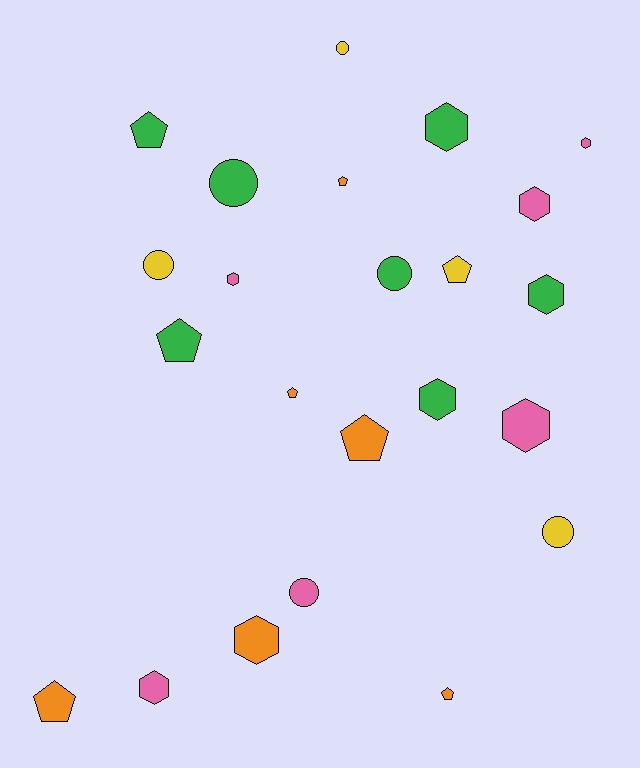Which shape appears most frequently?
Hexagon, with 9 objects.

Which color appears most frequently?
Green, with 7 objects.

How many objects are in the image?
There are 23 objects.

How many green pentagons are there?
There are 2 green pentagons.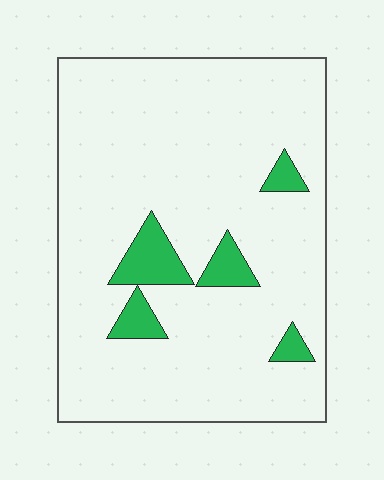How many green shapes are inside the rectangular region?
5.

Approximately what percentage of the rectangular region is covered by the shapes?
Approximately 10%.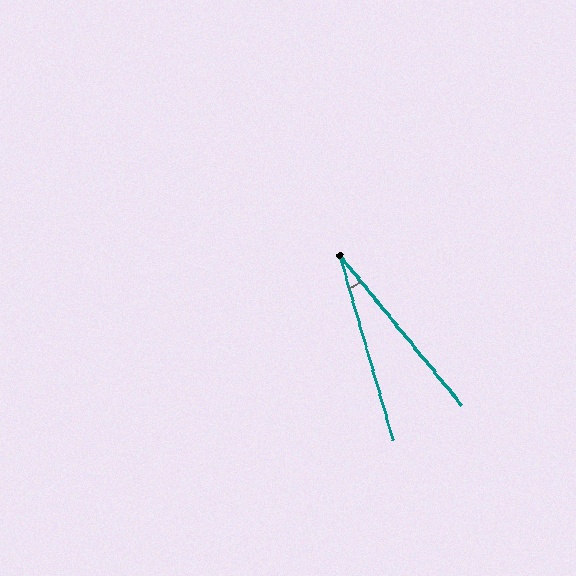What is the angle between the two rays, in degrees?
Approximately 23 degrees.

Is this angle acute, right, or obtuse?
It is acute.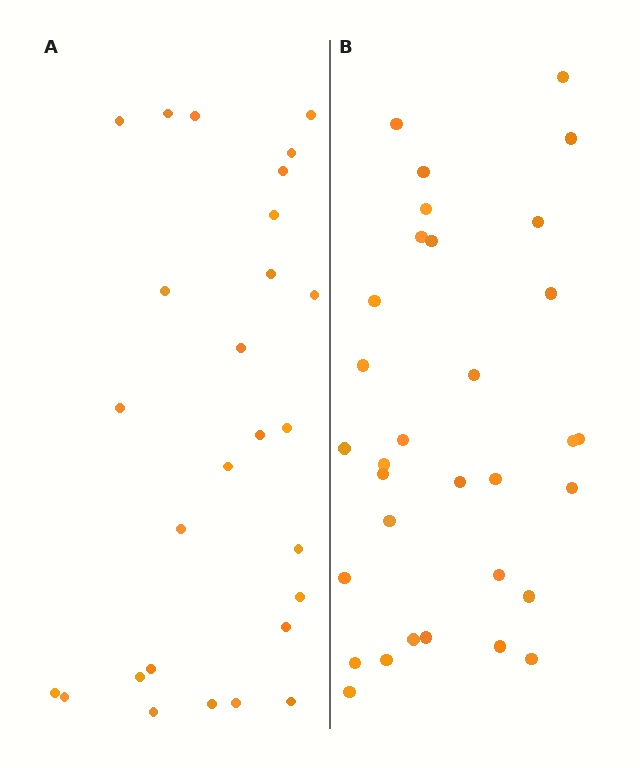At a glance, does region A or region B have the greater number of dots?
Region B (the right region) has more dots.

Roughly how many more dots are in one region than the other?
Region B has about 5 more dots than region A.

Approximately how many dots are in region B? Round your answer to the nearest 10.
About 30 dots. (The exact count is 32, which rounds to 30.)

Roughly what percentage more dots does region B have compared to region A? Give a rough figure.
About 20% more.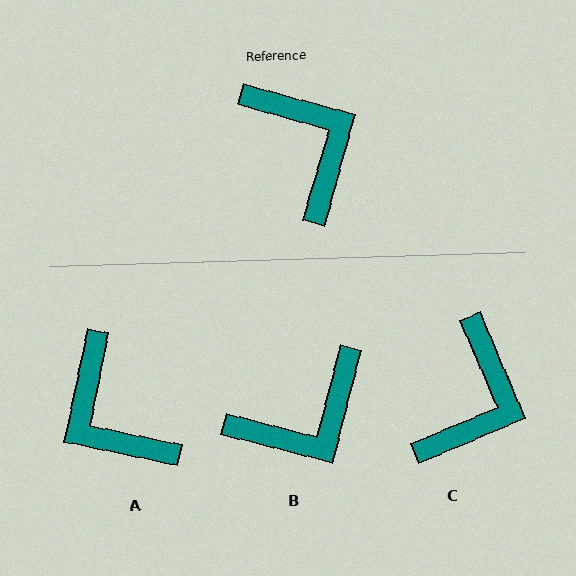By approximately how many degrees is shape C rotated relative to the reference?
Approximately 51 degrees clockwise.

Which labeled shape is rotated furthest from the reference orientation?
A, about 176 degrees away.